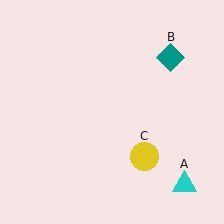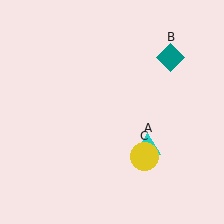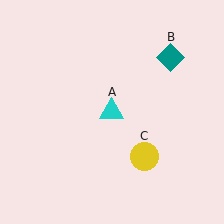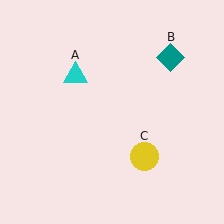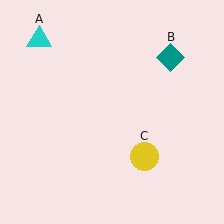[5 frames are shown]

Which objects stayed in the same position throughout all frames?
Teal diamond (object B) and yellow circle (object C) remained stationary.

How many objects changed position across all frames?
1 object changed position: cyan triangle (object A).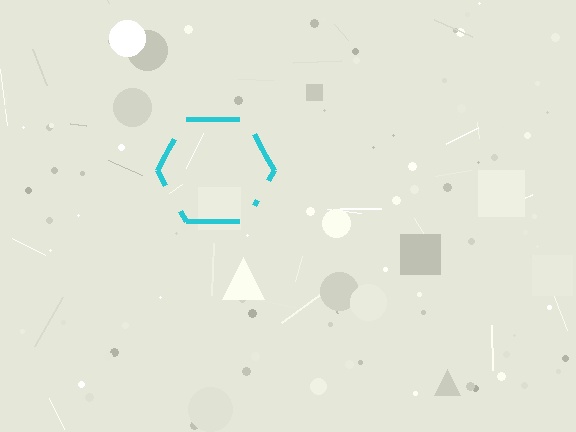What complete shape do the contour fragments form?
The contour fragments form a hexagon.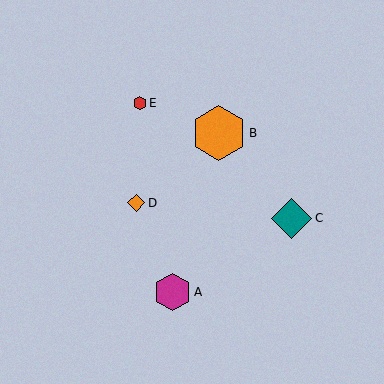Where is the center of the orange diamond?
The center of the orange diamond is at (136, 203).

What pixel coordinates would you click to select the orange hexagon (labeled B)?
Click at (219, 133) to select the orange hexagon B.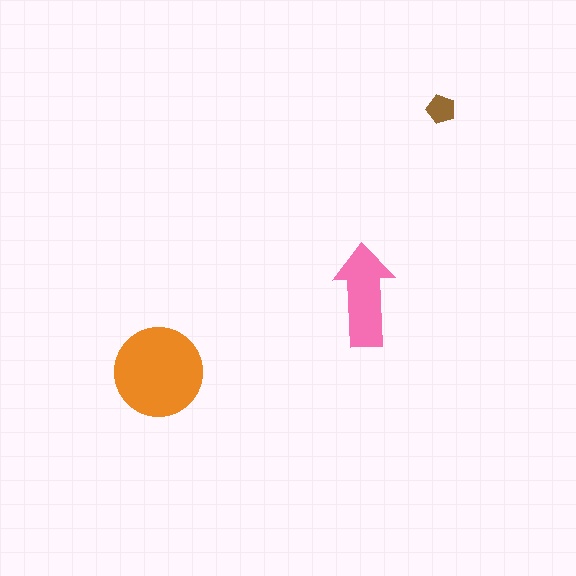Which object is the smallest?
The brown pentagon.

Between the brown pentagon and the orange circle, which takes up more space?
The orange circle.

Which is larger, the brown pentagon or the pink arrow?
The pink arrow.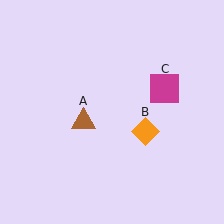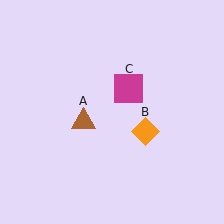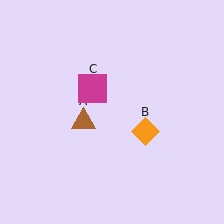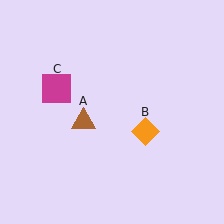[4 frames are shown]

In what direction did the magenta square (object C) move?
The magenta square (object C) moved left.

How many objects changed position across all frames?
1 object changed position: magenta square (object C).